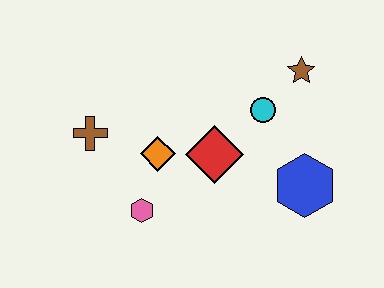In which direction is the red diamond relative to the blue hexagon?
The red diamond is to the left of the blue hexagon.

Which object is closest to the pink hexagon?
The orange diamond is closest to the pink hexagon.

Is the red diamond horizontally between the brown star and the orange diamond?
Yes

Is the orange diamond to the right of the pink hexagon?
Yes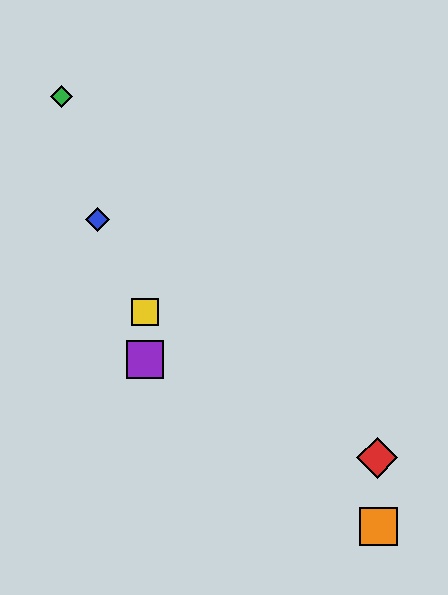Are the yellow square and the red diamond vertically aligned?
No, the yellow square is at x≈145 and the red diamond is at x≈377.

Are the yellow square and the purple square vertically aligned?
Yes, both are at x≈145.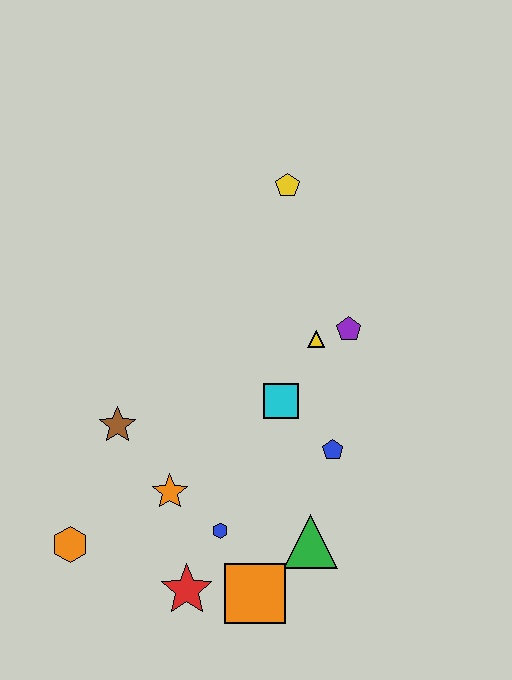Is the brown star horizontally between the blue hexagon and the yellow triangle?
No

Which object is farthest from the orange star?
The yellow pentagon is farthest from the orange star.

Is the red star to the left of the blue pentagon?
Yes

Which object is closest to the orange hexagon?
The orange star is closest to the orange hexagon.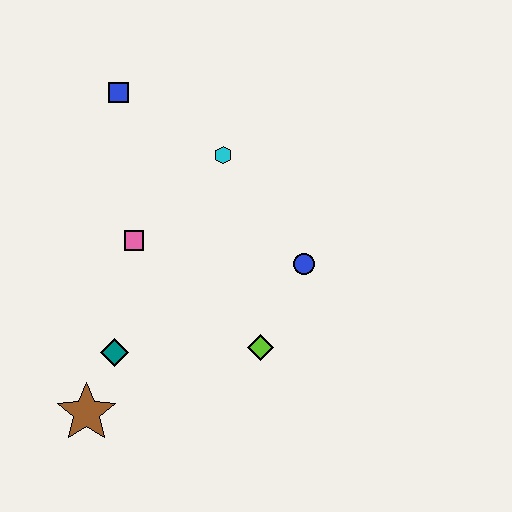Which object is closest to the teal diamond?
The brown star is closest to the teal diamond.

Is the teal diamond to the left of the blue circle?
Yes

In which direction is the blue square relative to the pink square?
The blue square is above the pink square.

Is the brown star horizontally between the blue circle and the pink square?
No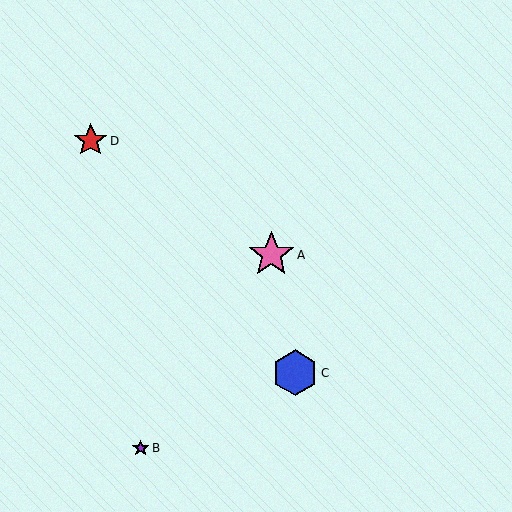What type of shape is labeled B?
Shape B is a purple star.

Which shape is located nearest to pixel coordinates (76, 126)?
The red star (labeled D) at (90, 140) is nearest to that location.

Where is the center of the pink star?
The center of the pink star is at (271, 255).